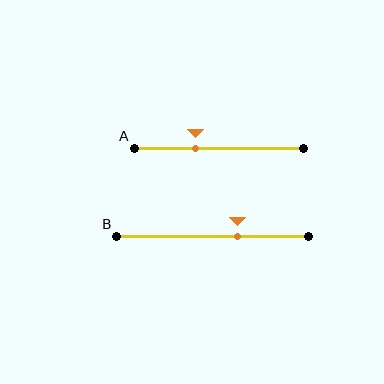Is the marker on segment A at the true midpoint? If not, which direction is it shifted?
No, the marker on segment A is shifted to the left by about 13% of the segment length.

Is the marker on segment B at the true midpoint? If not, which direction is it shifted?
No, the marker on segment B is shifted to the right by about 13% of the segment length.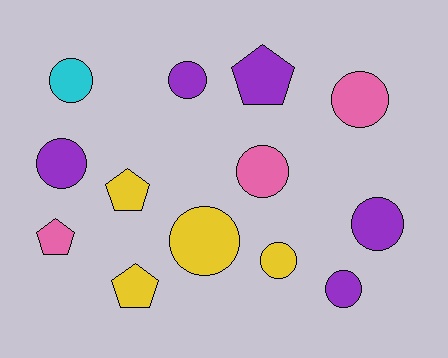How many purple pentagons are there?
There is 1 purple pentagon.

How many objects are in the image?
There are 13 objects.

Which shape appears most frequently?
Circle, with 9 objects.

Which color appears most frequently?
Purple, with 5 objects.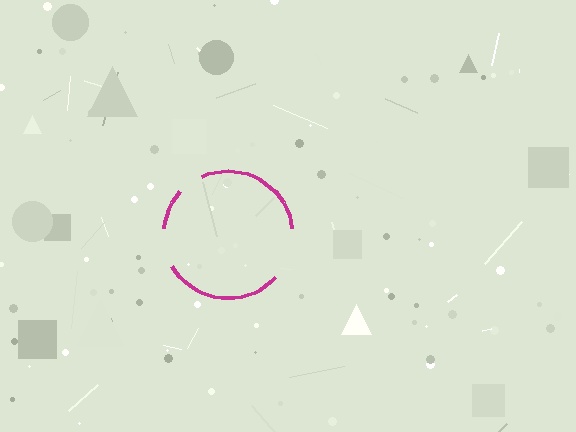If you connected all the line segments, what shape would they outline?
They would outline a circle.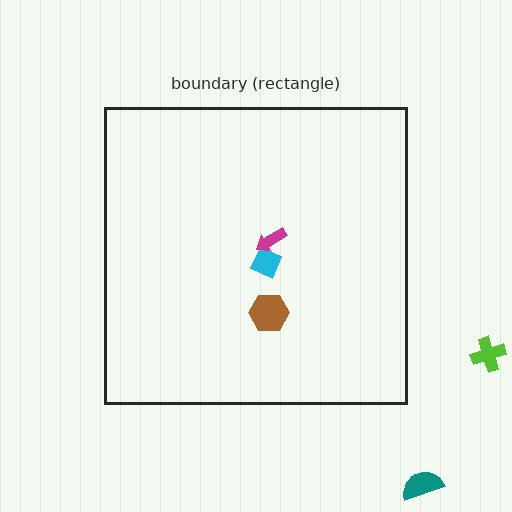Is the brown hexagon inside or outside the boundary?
Inside.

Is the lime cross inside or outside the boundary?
Outside.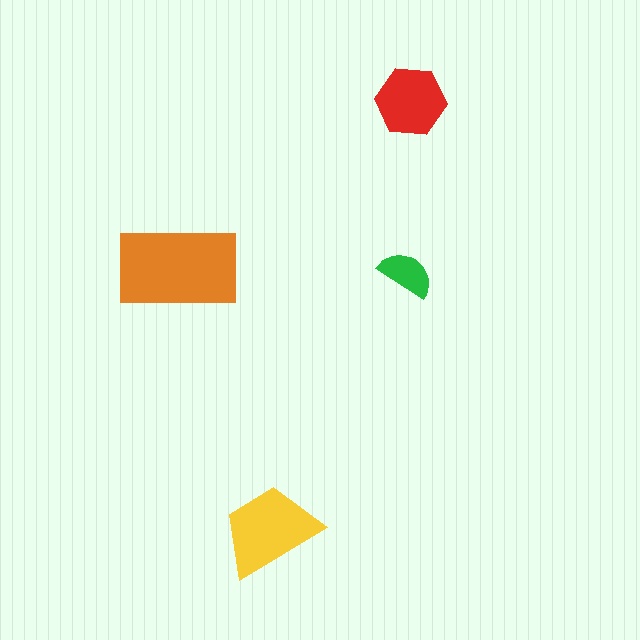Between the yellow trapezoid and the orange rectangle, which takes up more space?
The orange rectangle.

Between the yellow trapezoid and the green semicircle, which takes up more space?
The yellow trapezoid.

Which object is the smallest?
The green semicircle.